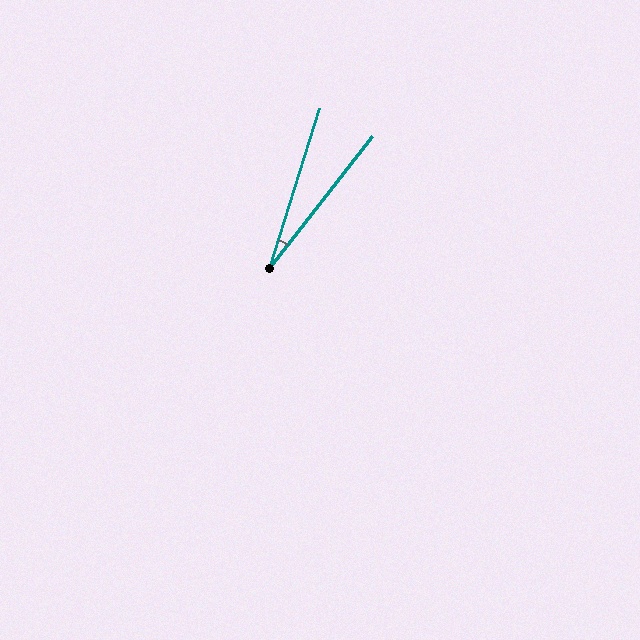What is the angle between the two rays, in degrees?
Approximately 21 degrees.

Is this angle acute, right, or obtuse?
It is acute.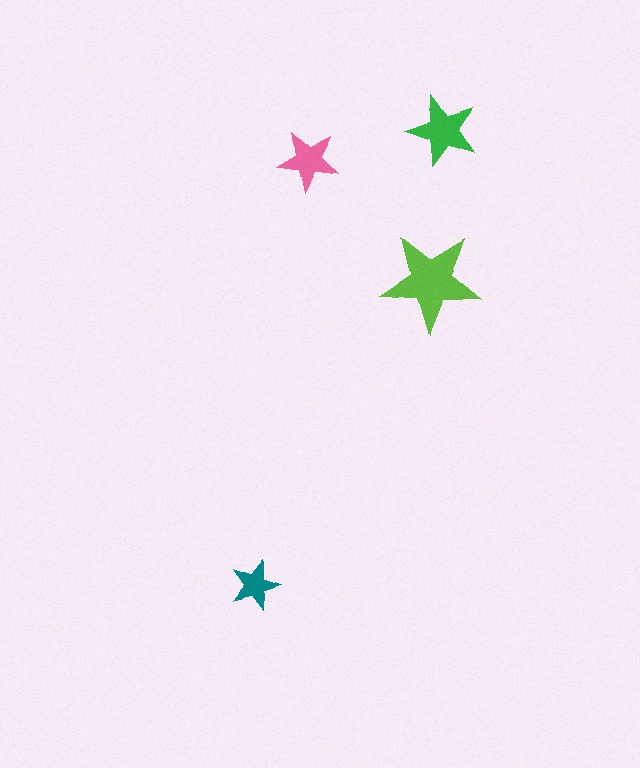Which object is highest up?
The green star is topmost.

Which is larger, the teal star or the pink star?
The pink one.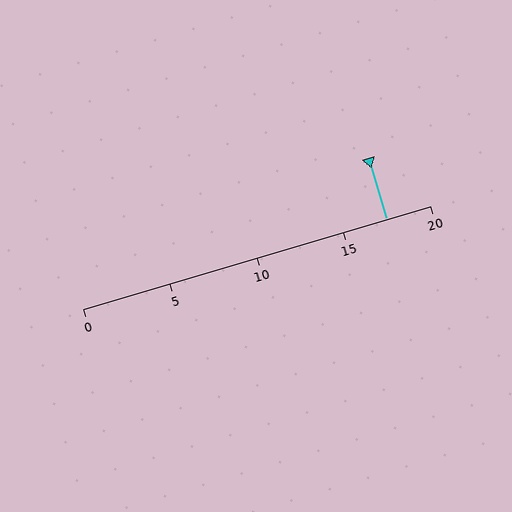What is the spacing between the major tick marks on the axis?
The major ticks are spaced 5 apart.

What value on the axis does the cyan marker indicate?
The marker indicates approximately 17.5.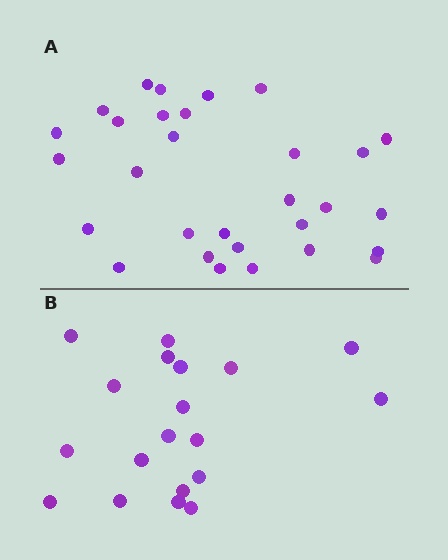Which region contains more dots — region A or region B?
Region A (the top region) has more dots.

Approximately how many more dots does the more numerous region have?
Region A has roughly 12 or so more dots than region B.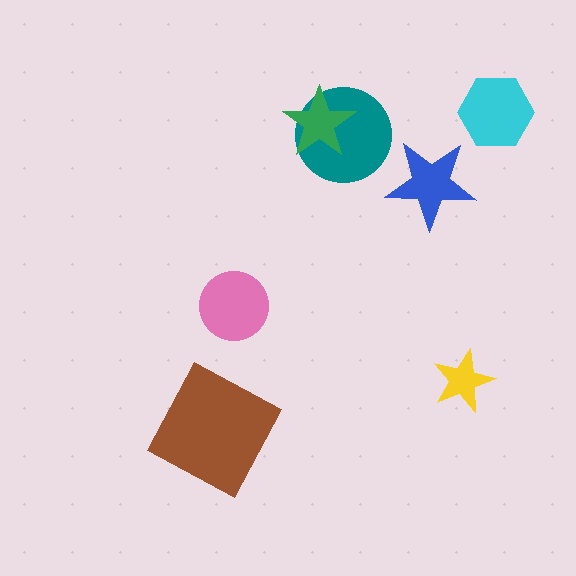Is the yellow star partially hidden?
No, no other shape covers it.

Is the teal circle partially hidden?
Yes, it is partially covered by another shape.